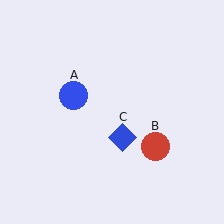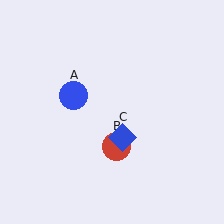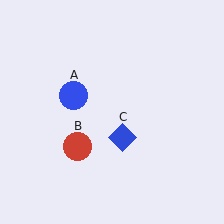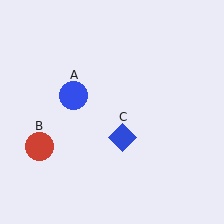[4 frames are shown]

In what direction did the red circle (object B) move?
The red circle (object B) moved left.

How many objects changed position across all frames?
1 object changed position: red circle (object B).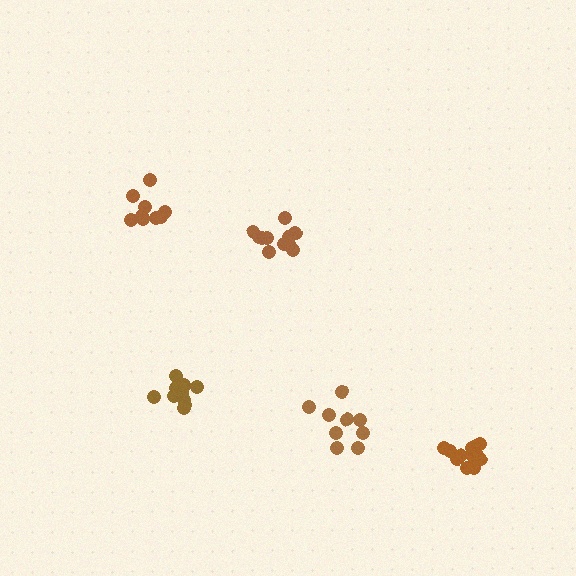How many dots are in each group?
Group 1: 9 dots, Group 2: 13 dots, Group 3: 11 dots, Group 4: 9 dots, Group 5: 14 dots (56 total).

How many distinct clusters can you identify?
There are 5 distinct clusters.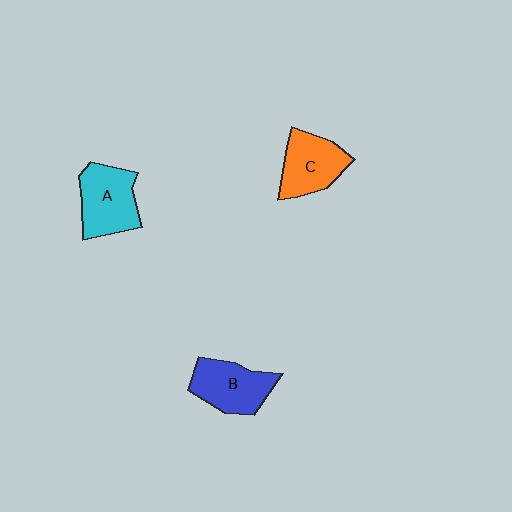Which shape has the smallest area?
Shape C (orange).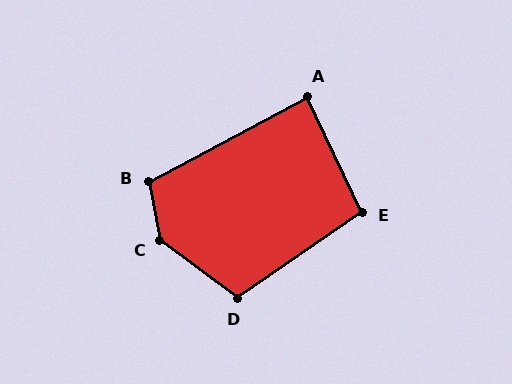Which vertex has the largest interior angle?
C, at approximately 137 degrees.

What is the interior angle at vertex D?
Approximately 109 degrees (obtuse).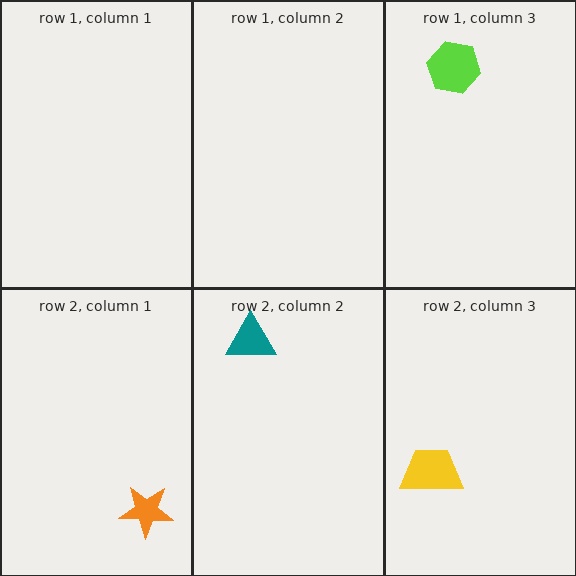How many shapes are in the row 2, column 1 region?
1.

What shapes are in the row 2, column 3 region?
The yellow trapezoid.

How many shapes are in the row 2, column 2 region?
1.